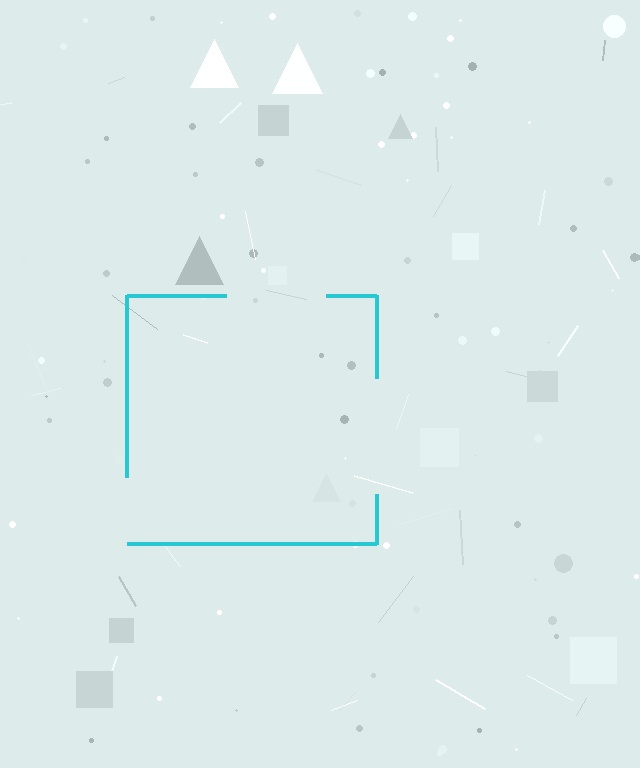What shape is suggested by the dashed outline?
The dashed outline suggests a square.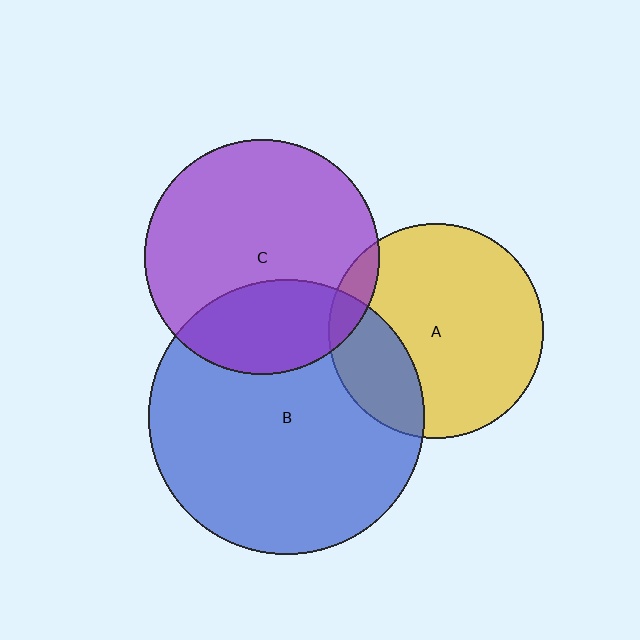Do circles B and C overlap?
Yes.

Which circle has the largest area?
Circle B (blue).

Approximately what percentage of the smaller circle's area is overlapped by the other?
Approximately 30%.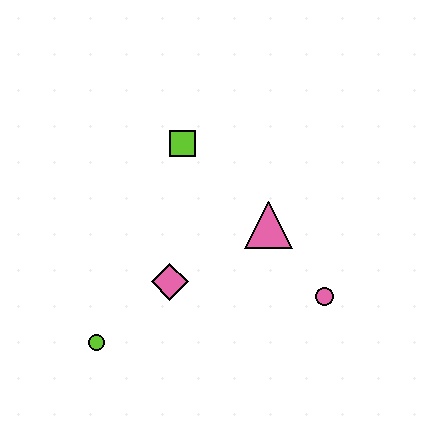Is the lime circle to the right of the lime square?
No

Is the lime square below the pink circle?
No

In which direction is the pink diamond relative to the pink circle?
The pink diamond is to the left of the pink circle.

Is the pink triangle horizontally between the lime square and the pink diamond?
No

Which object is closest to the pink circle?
The pink triangle is closest to the pink circle.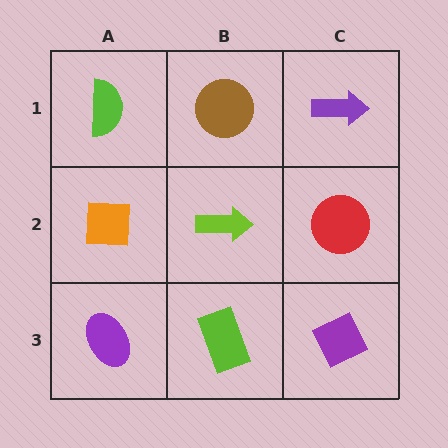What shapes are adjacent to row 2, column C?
A purple arrow (row 1, column C), a purple diamond (row 3, column C), a lime arrow (row 2, column B).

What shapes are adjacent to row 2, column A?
A lime semicircle (row 1, column A), a purple ellipse (row 3, column A), a lime arrow (row 2, column B).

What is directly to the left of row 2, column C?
A lime arrow.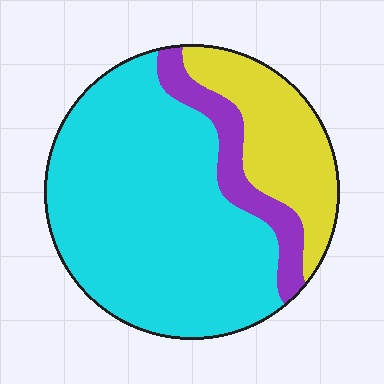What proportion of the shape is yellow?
Yellow takes up less than a quarter of the shape.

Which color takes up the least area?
Purple, at roughly 10%.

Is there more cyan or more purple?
Cyan.